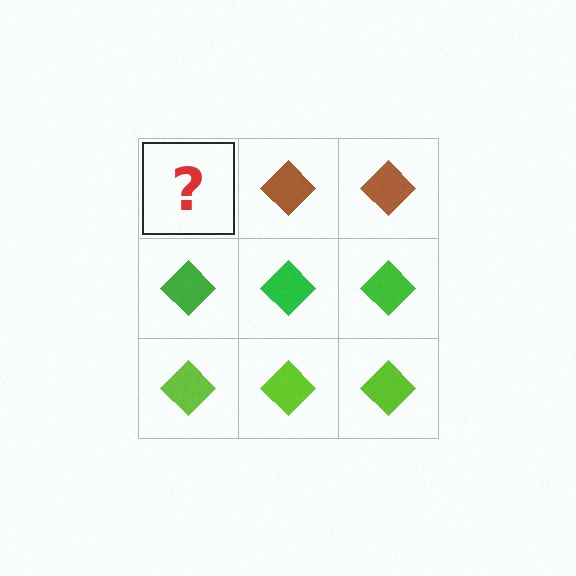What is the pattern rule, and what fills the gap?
The rule is that each row has a consistent color. The gap should be filled with a brown diamond.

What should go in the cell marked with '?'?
The missing cell should contain a brown diamond.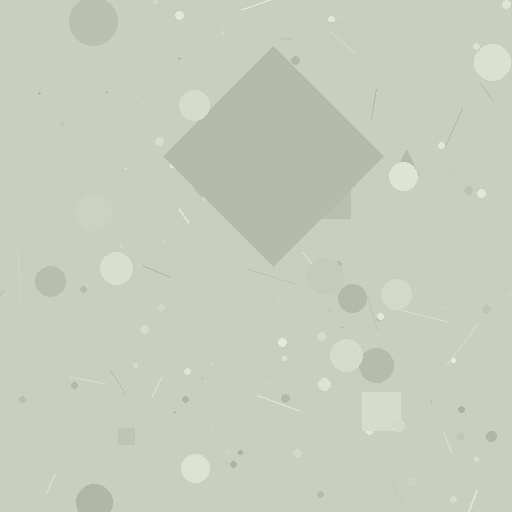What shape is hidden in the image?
A diamond is hidden in the image.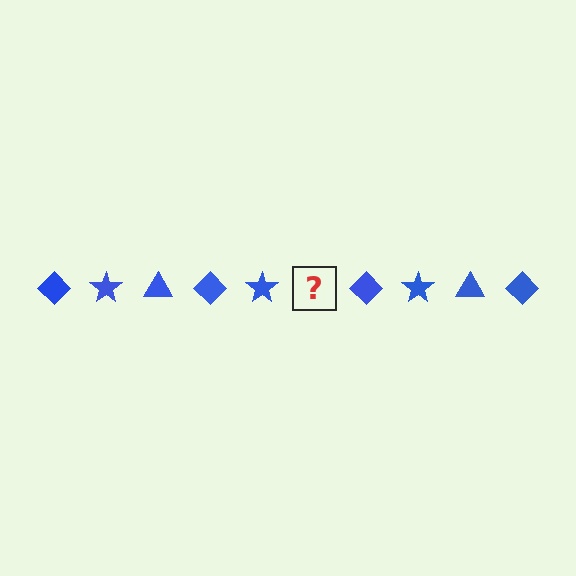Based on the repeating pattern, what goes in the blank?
The blank should be a blue triangle.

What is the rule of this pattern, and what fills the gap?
The rule is that the pattern cycles through diamond, star, triangle shapes in blue. The gap should be filled with a blue triangle.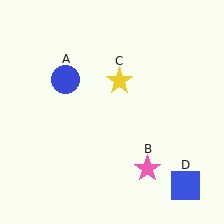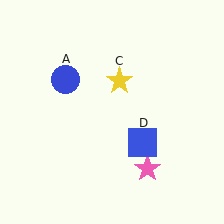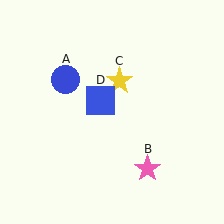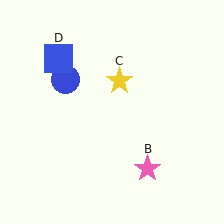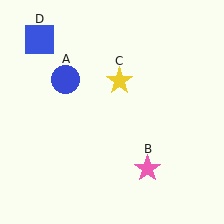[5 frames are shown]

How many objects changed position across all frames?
1 object changed position: blue square (object D).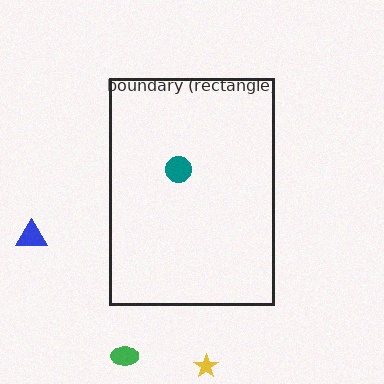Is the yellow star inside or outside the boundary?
Outside.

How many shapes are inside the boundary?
1 inside, 3 outside.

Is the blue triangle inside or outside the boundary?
Outside.